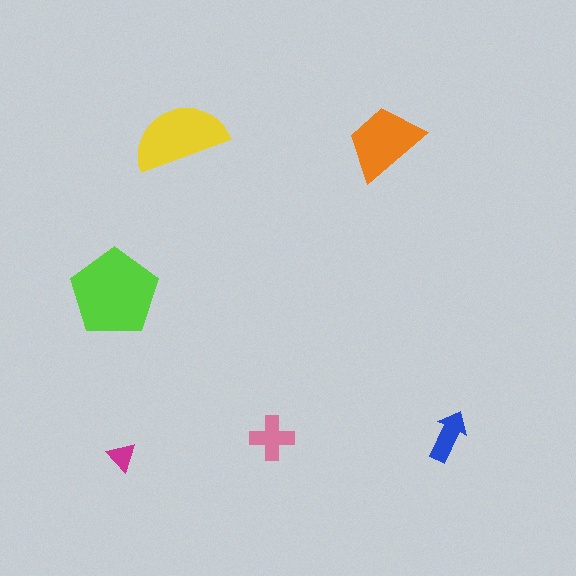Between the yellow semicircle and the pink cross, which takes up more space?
The yellow semicircle.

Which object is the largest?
The lime pentagon.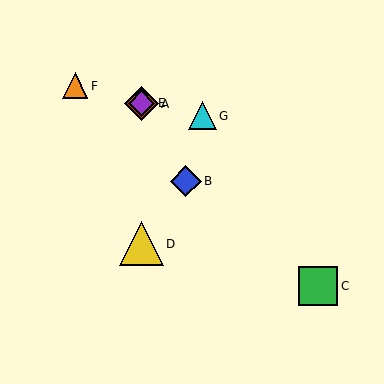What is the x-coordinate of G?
Object G is at x≈203.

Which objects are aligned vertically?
Objects A, D, E are aligned vertically.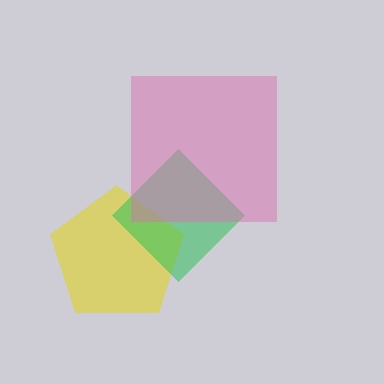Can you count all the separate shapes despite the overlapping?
Yes, there are 3 separate shapes.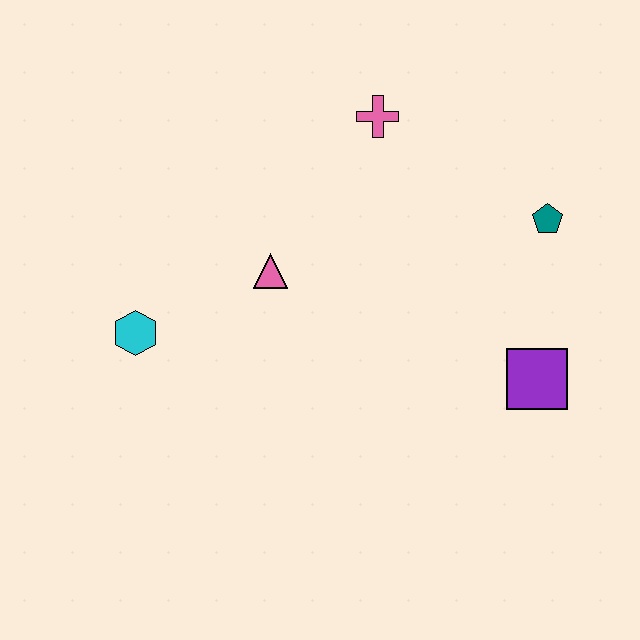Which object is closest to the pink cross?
The pink triangle is closest to the pink cross.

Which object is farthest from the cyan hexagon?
The teal pentagon is farthest from the cyan hexagon.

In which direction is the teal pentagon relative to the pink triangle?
The teal pentagon is to the right of the pink triangle.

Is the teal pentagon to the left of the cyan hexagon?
No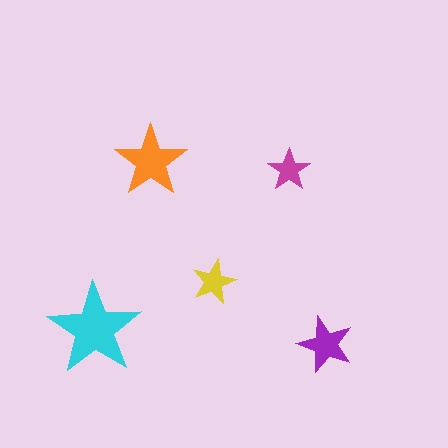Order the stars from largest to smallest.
the cyan one, the orange one, the purple one, the yellow one, the magenta one.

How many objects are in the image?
There are 5 objects in the image.